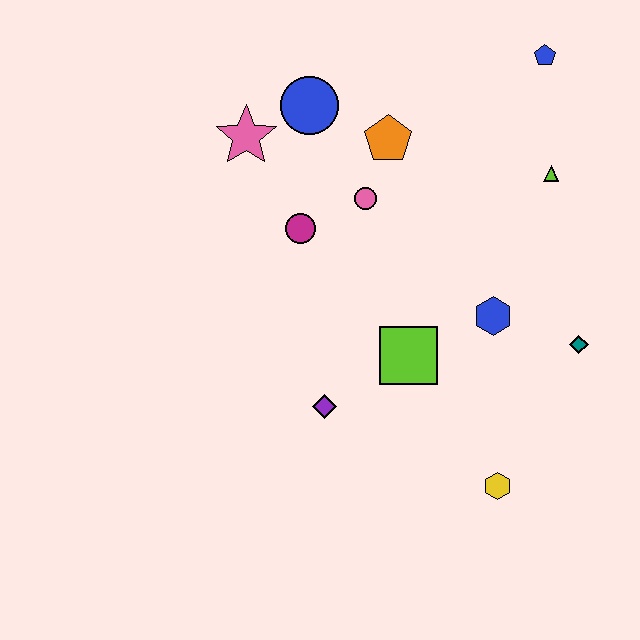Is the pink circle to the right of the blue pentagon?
No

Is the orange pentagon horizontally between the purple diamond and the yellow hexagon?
Yes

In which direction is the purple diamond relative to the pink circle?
The purple diamond is below the pink circle.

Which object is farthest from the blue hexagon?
The pink star is farthest from the blue hexagon.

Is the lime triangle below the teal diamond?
No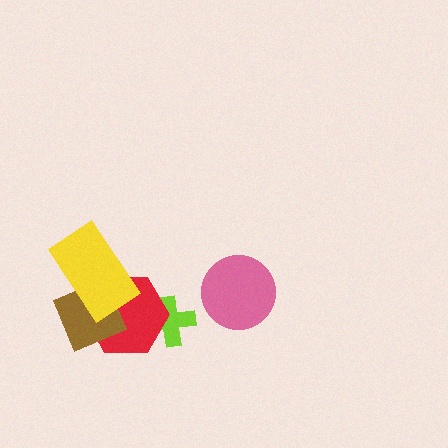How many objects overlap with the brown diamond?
2 objects overlap with the brown diamond.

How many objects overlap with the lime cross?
1 object overlaps with the lime cross.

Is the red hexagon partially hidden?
Yes, it is partially covered by another shape.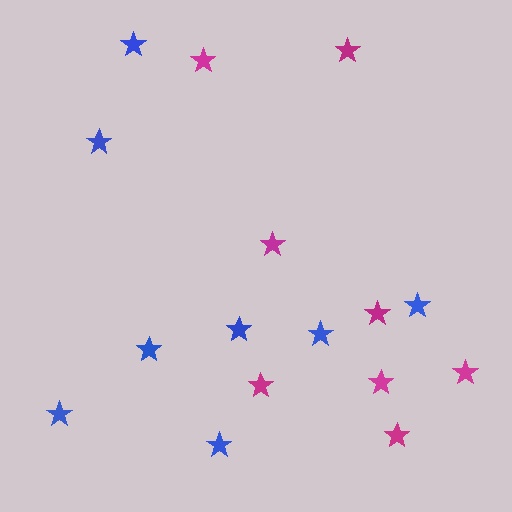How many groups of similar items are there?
There are 2 groups: one group of blue stars (8) and one group of magenta stars (8).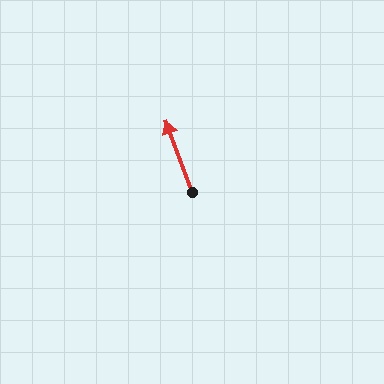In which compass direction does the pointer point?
North.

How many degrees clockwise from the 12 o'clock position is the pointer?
Approximately 340 degrees.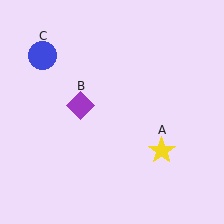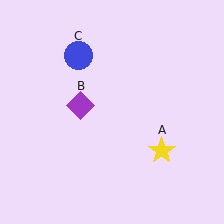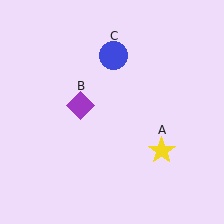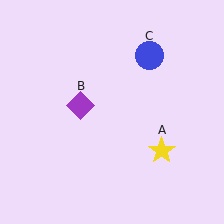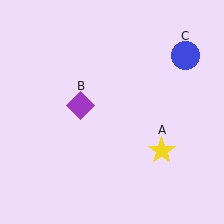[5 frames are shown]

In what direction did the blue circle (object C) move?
The blue circle (object C) moved right.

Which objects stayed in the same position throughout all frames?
Yellow star (object A) and purple diamond (object B) remained stationary.